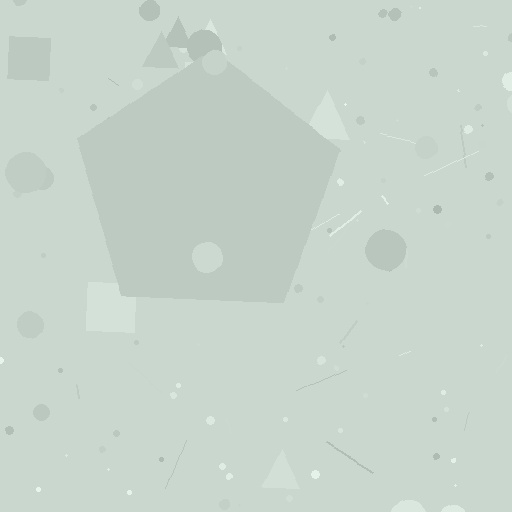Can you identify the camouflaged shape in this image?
The camouflaged shape is a pentagon.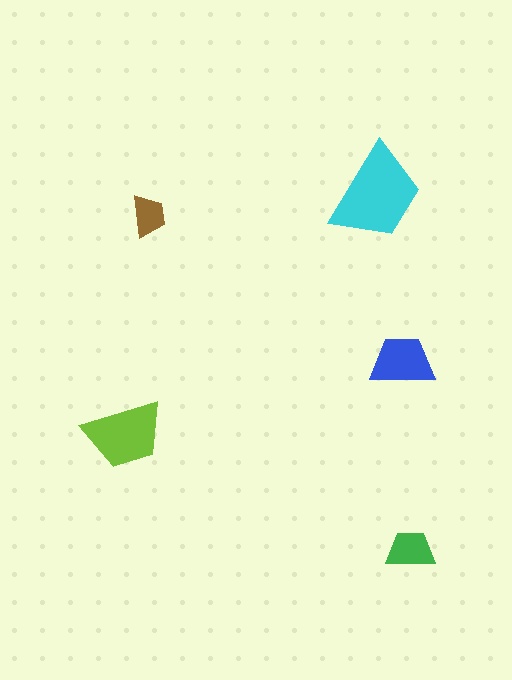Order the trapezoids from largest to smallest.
the cyan one, the lime one, the blue one, the green one, the brown one.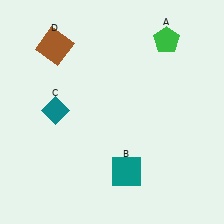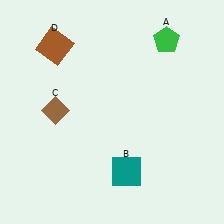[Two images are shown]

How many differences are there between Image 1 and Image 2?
There is 1 difference between the two images.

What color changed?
The diamond (C) changed from teal in Image 1 to brown in Image 2.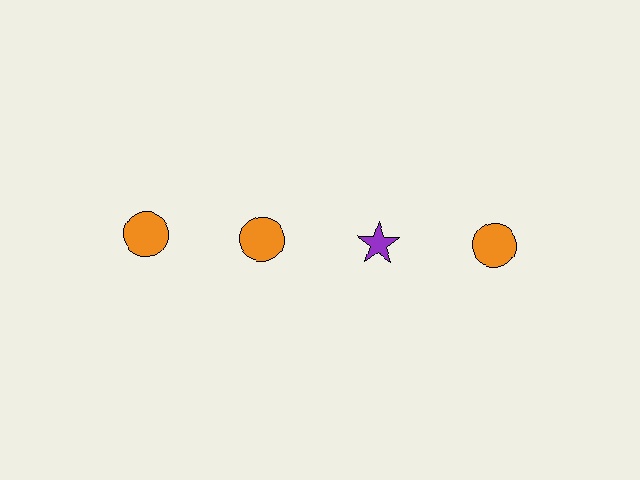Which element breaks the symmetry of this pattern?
The purple star in the top row, center column breaks the symmetry. All other shapes are orange circles.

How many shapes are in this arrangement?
There are 4 shapes arranged in a grid pattern.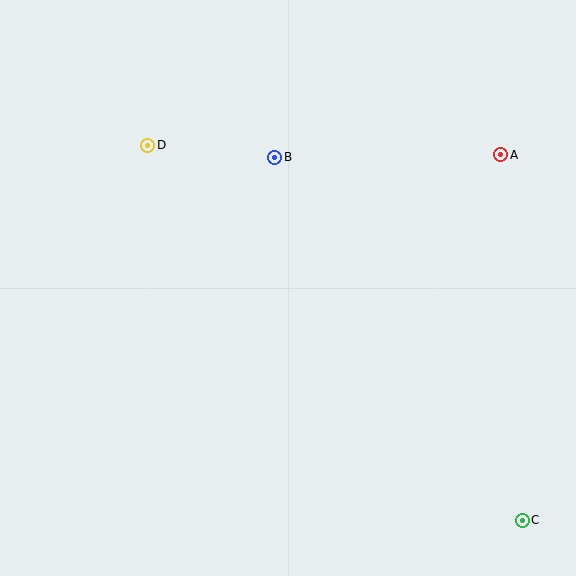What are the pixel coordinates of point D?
Point D is at (148, 145).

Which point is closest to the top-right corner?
Point A is closest to the top-right corner.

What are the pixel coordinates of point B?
Point B is at (275, 157).